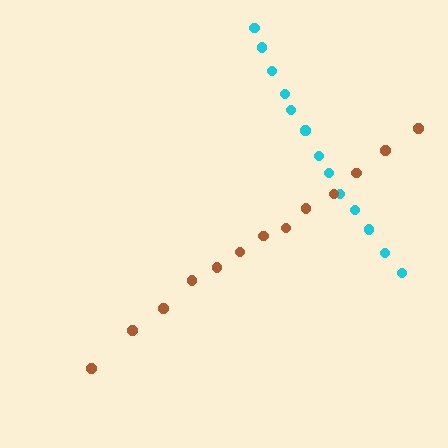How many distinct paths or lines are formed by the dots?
There are 2 distinct paths.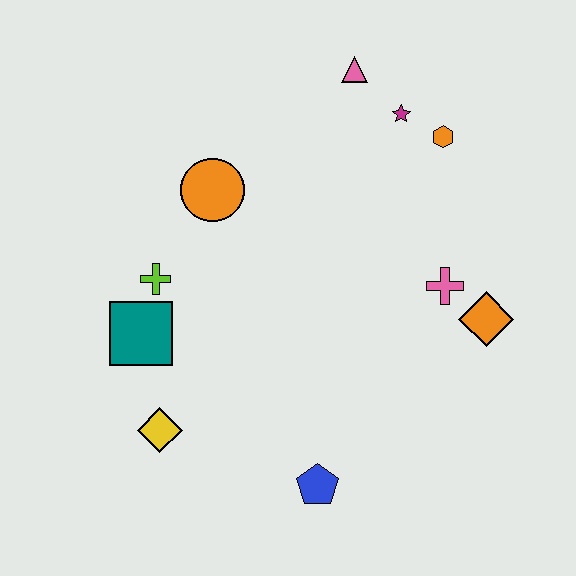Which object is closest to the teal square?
The lime cross is closest to the teal square.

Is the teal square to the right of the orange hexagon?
No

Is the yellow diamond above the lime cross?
No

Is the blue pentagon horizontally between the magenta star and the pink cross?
No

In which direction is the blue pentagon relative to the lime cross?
The blue pentagon is below the lime cross.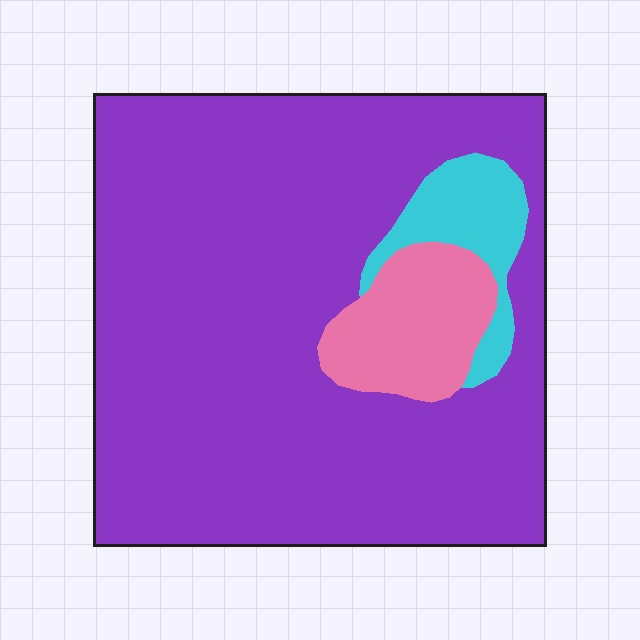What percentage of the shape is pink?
Pink covers about 10% of the shape.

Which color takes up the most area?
Purple, at roughly 85%.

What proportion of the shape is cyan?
Cyan covers roughly 5% of the shape.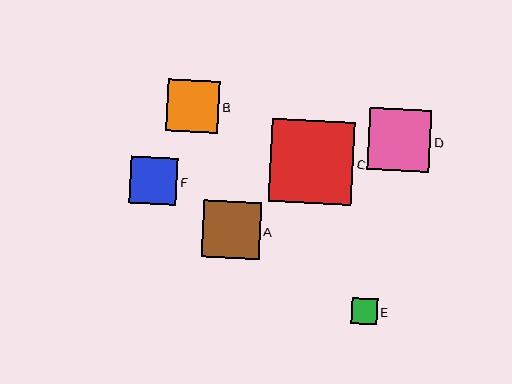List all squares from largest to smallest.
From largest to smallest: C, D, A, B, F, E.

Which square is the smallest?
Square E is the smallest with a size of approximately 25 pixels.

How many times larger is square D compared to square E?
Square D is approximately 2.5 times the size of square E.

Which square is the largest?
Square C is the largest with a size of approximately 83 pixels.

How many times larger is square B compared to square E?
Square B is approximately 2.0 times the size of square E.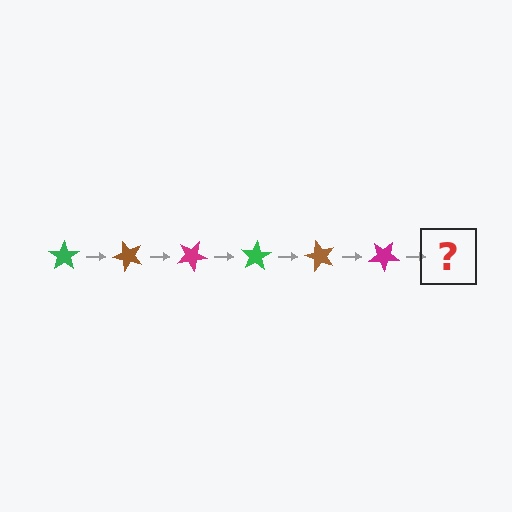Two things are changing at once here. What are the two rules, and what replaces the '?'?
The two rules are that it rotates 50 degrees each step and the color cycles through green, brown, and magenta. The '?' should be a green star, rotated 300 degrees from the start.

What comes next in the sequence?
The next element should be a green star, rotated 300 degrees from the start.